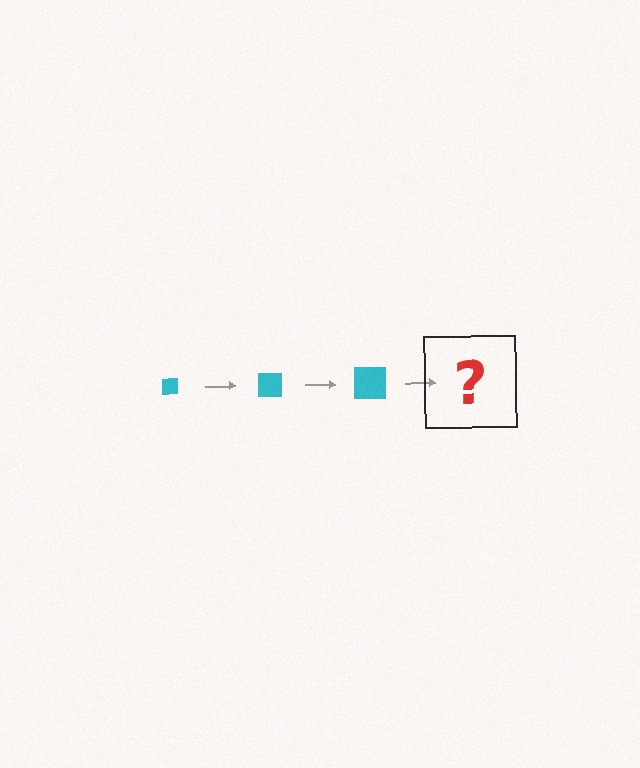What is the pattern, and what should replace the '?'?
The pattern is that the square gets progressively larger each step. The '?' should be a cyan square, larger than the previous one.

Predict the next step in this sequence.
The next step is a cyan square, larger than the previous one.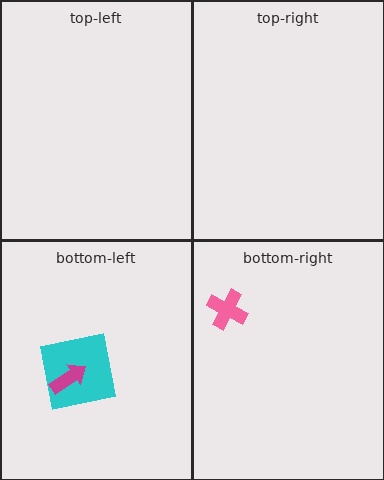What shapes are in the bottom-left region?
The cyan square, the magenta arrow.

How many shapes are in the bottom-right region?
1.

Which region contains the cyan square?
The bottom-left region.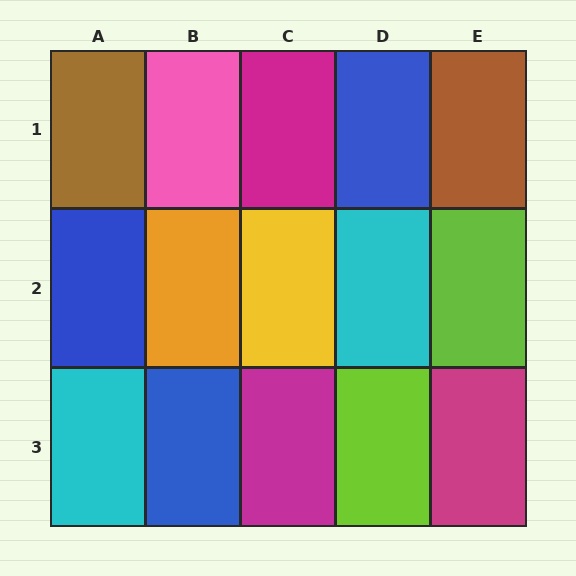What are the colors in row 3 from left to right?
Cyan, blue, magenta, lime, magenta.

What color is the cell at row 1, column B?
Pink.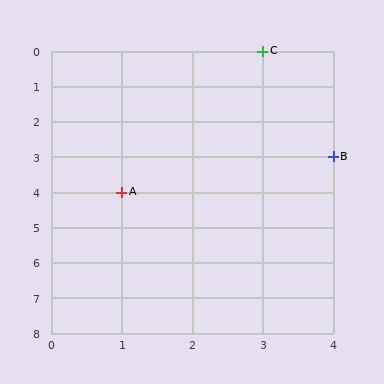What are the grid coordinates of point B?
Point B is at grid coordinates (4, 3).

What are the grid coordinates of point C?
Point C is at grid coordinates (3, 0).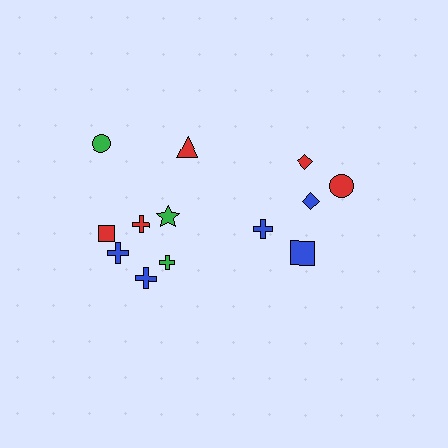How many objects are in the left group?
There are 8 objects.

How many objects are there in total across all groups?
There are 13 objects.